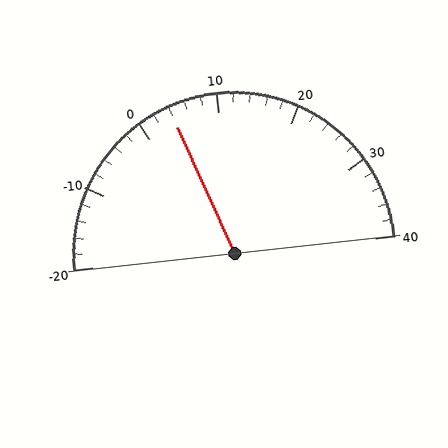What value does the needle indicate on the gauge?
The needle indicates approximately 4.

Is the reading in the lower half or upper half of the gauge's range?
The reading is in the lower half of the range (-20 to 40).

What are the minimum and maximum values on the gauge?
The gauge ranges from -20 to 40.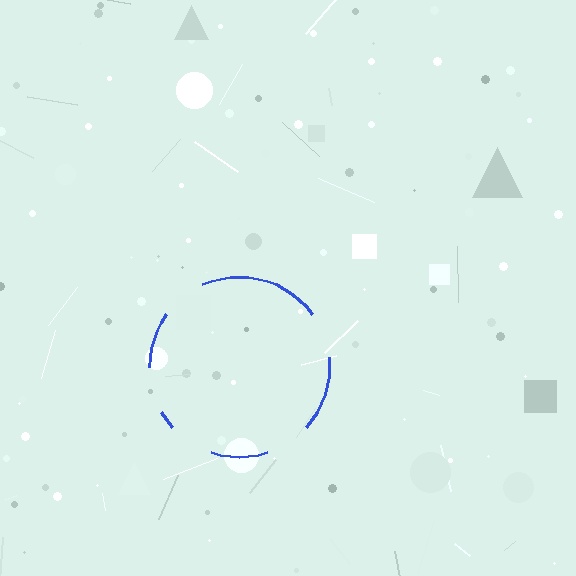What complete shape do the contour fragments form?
The contour fragments form a circle.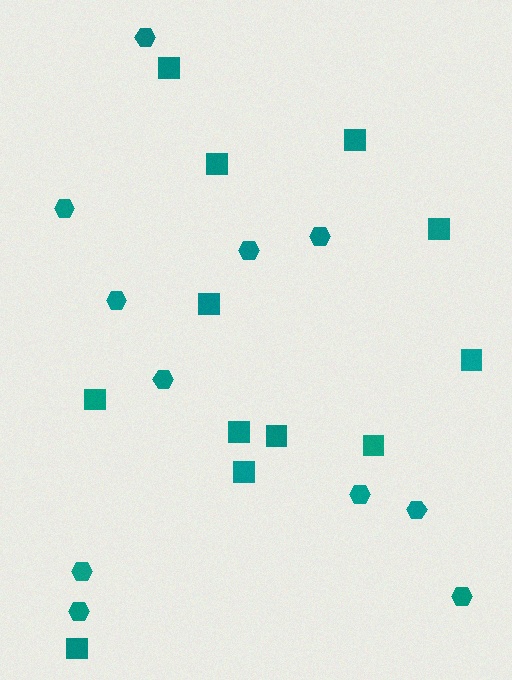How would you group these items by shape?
There are 2 groups: one group of squares (12) and one group of hexagons (11).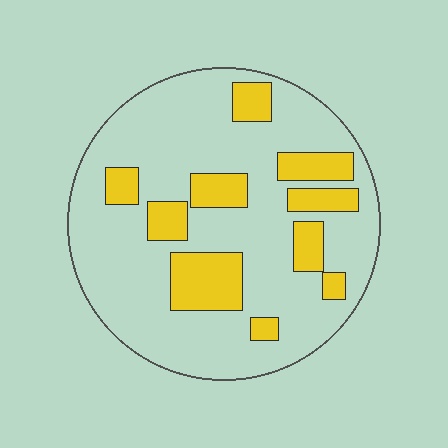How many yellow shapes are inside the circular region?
10.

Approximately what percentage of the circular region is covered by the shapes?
Approximately 25%.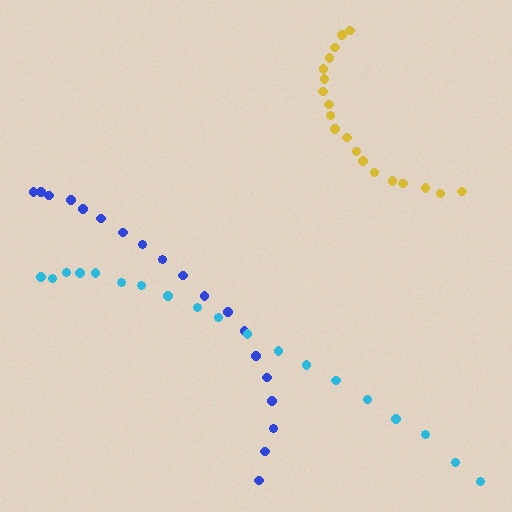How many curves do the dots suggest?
There are 3 distinct paths.